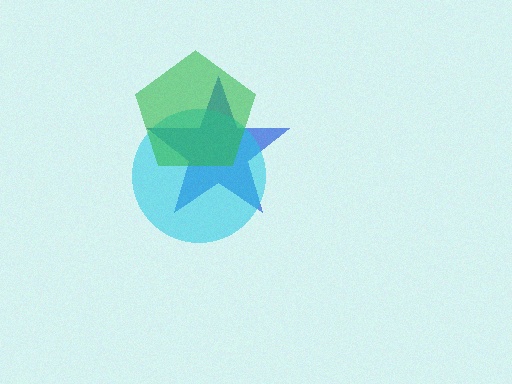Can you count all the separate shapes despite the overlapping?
Yes, there are 3 separate shapes.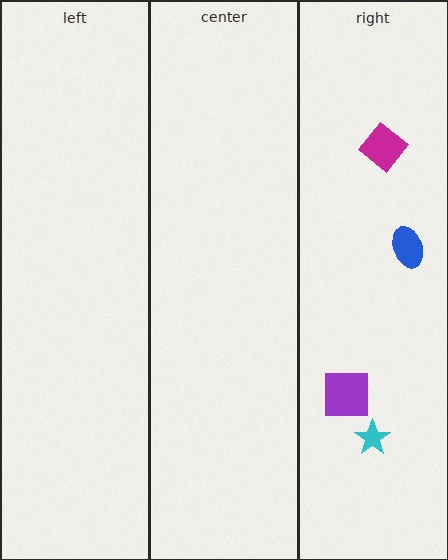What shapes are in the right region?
The purple square, the cyan star, the magenta diamond, the blue ellipse.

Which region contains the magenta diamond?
The right region.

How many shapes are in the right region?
4.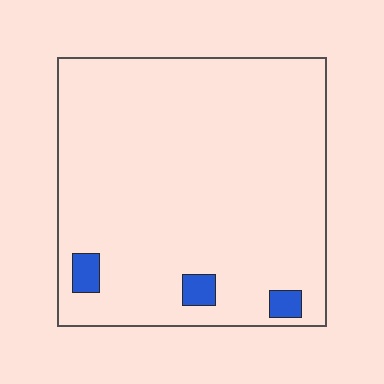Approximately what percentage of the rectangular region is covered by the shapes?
Approximately 5%.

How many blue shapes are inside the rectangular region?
3.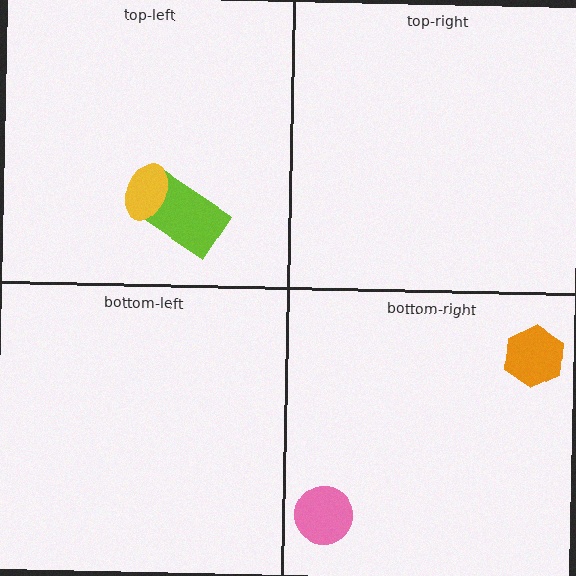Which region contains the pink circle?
The bottom-right region.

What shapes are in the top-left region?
The lime rectangle, the yellow ellipse.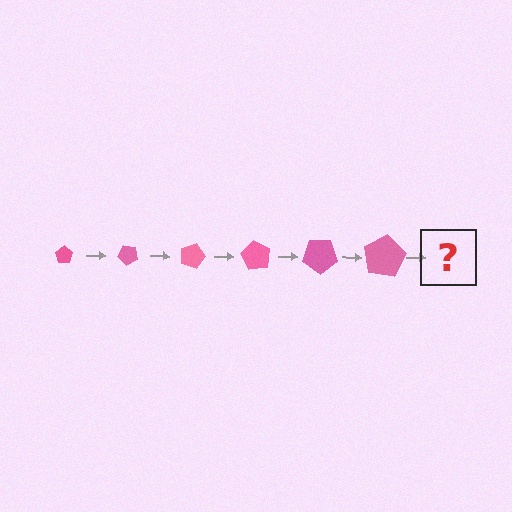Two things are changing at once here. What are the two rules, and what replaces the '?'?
The two rules are that the pentagon grows larger each step and it rotates 45 degrees each step. The '?' should be a pentagon, larger than the previous one and rotated 270 degrees from the start.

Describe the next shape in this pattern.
It should be a pentagon, larger than the previous one and rotated 270 degrees from the start.